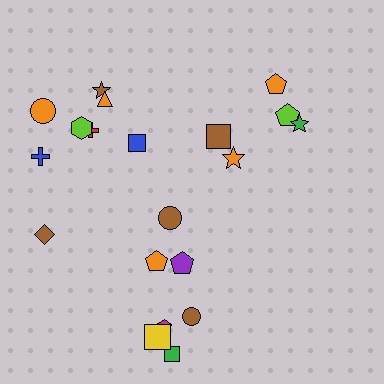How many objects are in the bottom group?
There are 7 objects.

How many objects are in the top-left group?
There are 8 objects.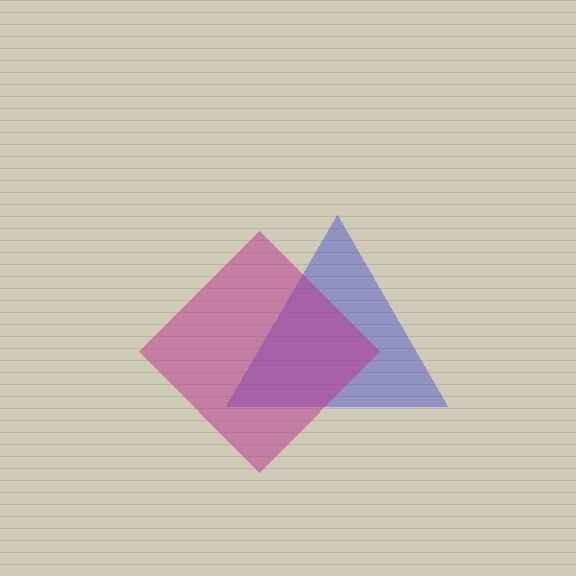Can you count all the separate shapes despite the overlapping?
Yes, there are 2 separate shapes.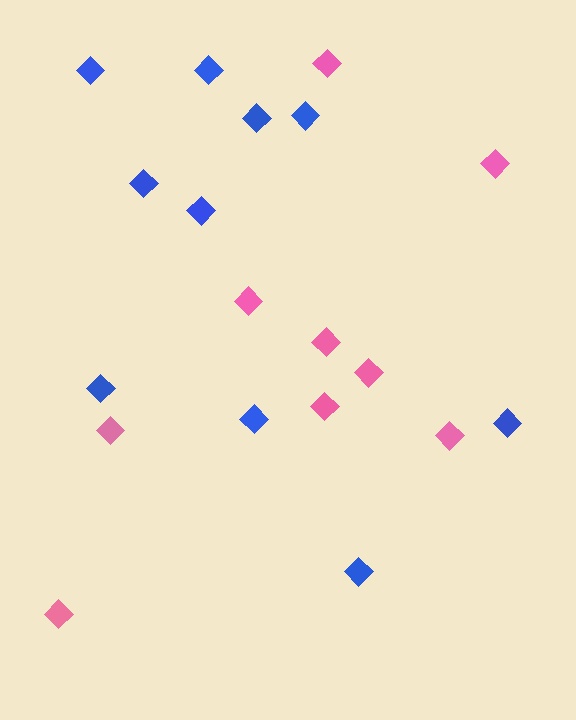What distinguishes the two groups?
There are 2 groups: one group of blue diamonds (10) and one group of pink diamonds (9).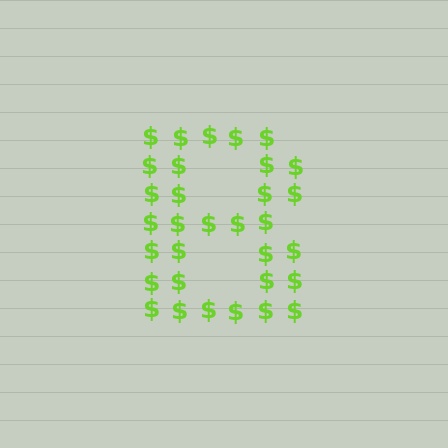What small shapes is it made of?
It is made of small dollar signs.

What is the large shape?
The large shape is the letter B.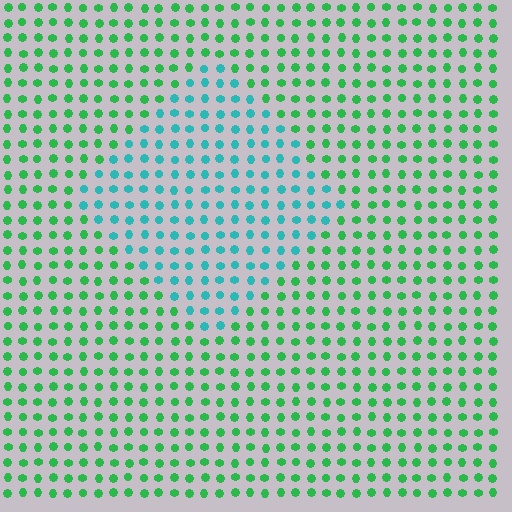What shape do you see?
I see a diamond.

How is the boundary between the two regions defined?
The boundary is defined purely by a slight shift in hue (about 45 degrees). Spacing, size, and orientation are identical on both sides.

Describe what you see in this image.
The image is filled with small green elements in a uniform arrangement. A diamond-shaped region is visible where the elements are tinted to a slightly different hue, forming a subtle color boundary.